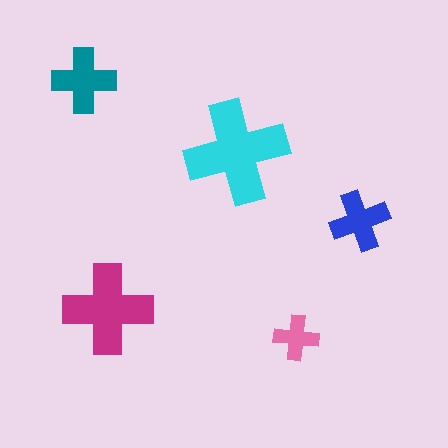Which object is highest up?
The teal cross is topmost.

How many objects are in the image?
There are 5 objects in the image.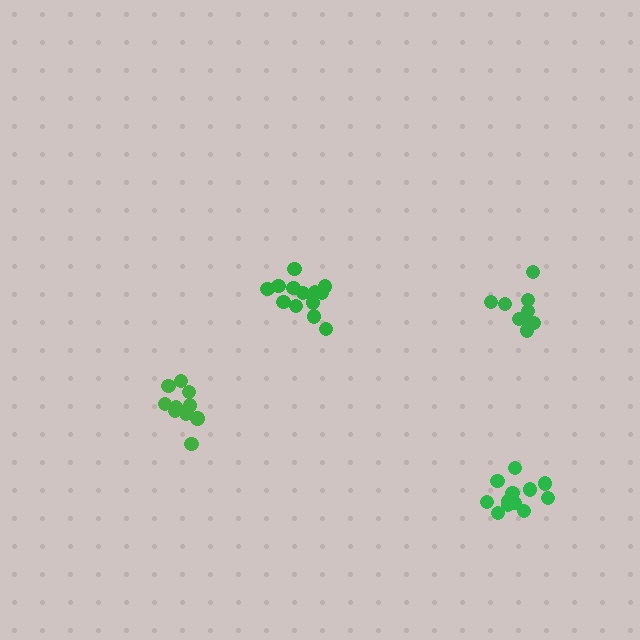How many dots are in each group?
Group 1: 10 dots, Group 2: 14 dots, Group 3: 9 dots, Group 4: 13 dots (46 total).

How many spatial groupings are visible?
There are 4 spatial groupings.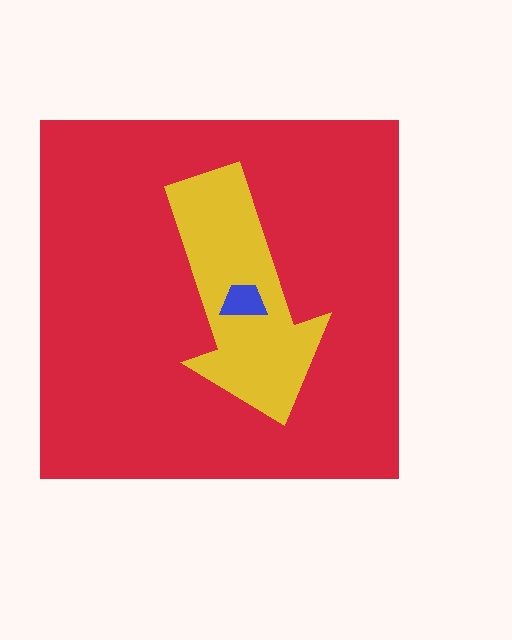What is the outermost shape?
The red square.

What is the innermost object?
The blue trapezoid.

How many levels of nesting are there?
3.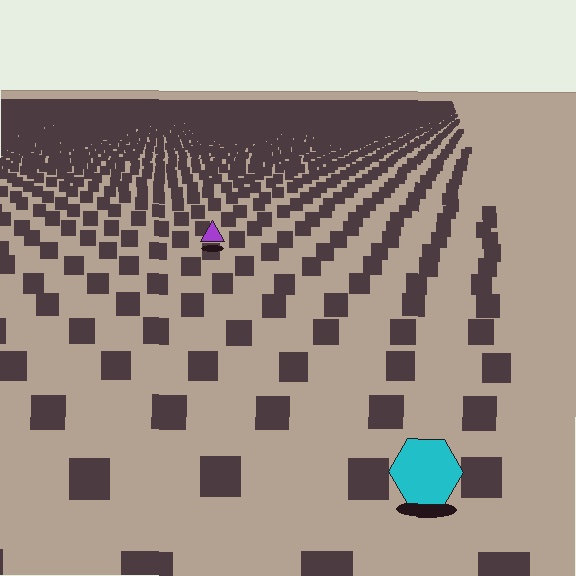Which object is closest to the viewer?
The cyan hexagon is closest. The texture marks near it are larger and more spread out.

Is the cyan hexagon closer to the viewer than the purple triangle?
Yes. The cyan hexagon is closer — you can tell from the texture gradient: the ground texture is coarser near it.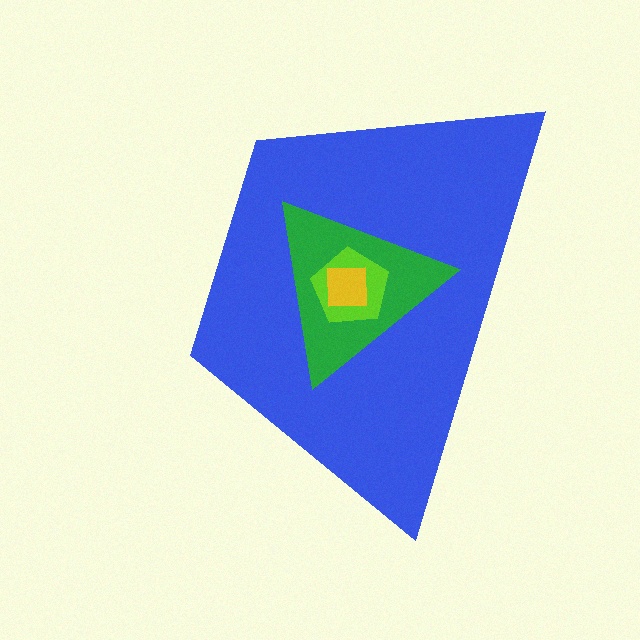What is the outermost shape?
The blue trapezoid.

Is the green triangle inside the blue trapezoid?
Yes.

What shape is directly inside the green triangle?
The lime pentagon.